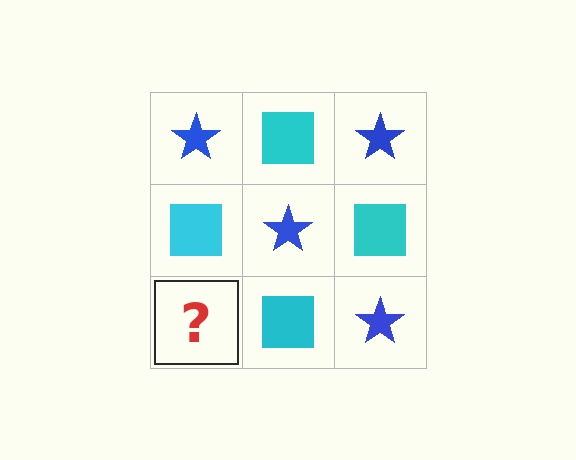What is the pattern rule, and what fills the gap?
The rule is that it alternates blue star and cyan square in a checkerboard pattern. The gap should be filled with a blue star.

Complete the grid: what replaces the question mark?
The question mark should be replaced with a blue star.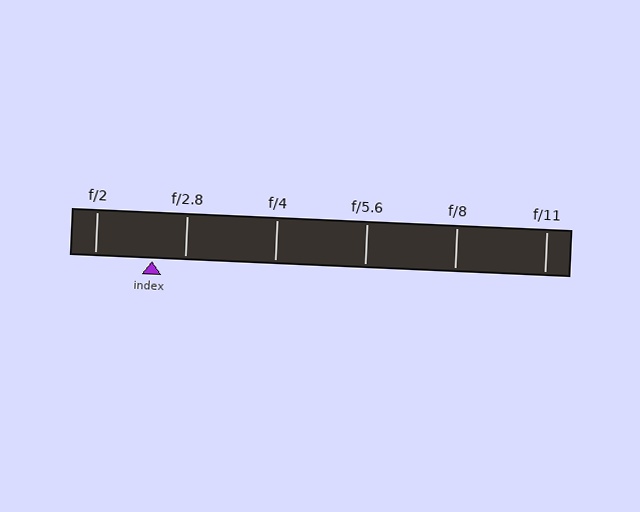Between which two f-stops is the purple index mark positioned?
The index mark is between f/2 and f/2.8.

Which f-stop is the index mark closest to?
The index mark is closest to f/2.8.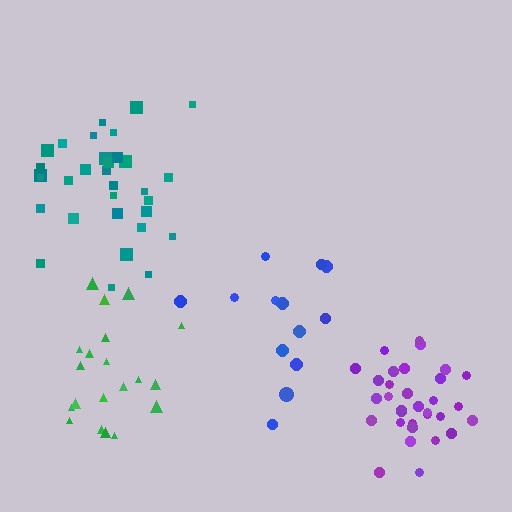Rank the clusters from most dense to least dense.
purple, teal, green, blue.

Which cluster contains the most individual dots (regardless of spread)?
Teal (32).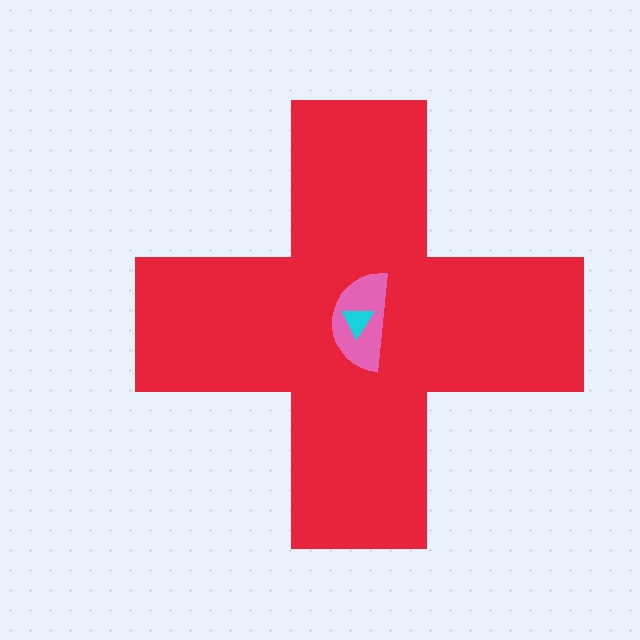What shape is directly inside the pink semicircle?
The cyan triangle.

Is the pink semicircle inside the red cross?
Yes.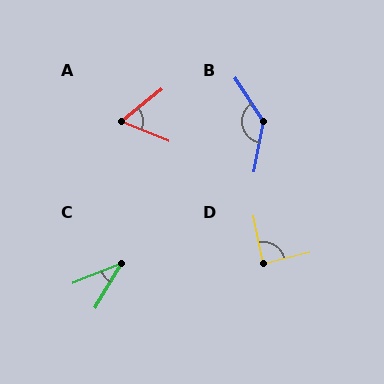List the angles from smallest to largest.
C (37°), A (61°), D (87°), B (137°).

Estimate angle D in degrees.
Approximately 87 degrees.